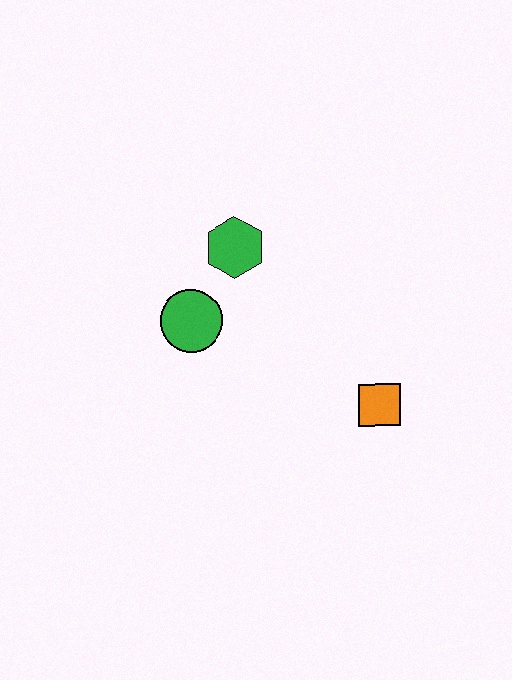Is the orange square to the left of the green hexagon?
No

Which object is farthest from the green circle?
The orange square is farthest from the green circle.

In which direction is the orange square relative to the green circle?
The orange square is to the right of the green circle.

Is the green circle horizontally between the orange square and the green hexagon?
No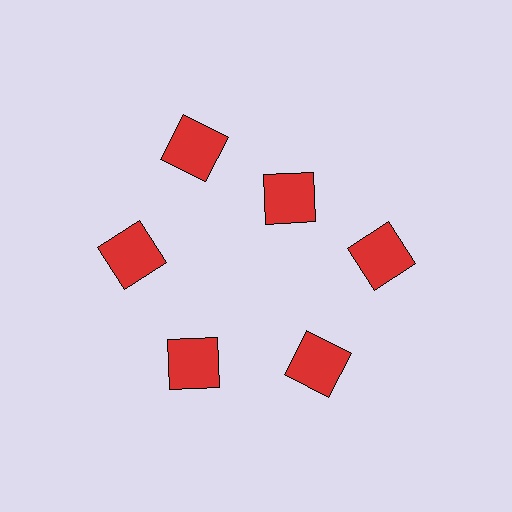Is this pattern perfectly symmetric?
No. The 6 red squares are arranged in a ring, but one element near the 1 o'clock position is pulled inward toward the center, breaking the 6-fold rotational symmetry.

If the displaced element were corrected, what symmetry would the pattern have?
It would have 6-fold rotational symmetry — the pattern would map onto itself every 60 degrees.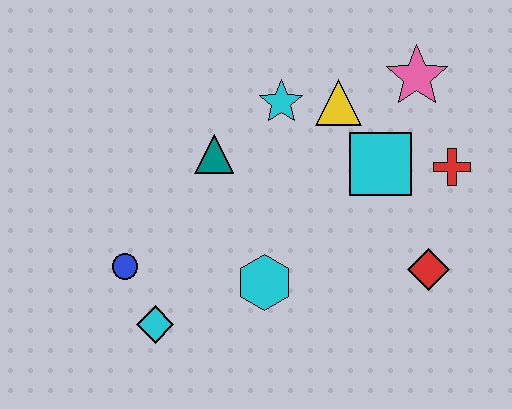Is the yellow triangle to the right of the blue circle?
Yes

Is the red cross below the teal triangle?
Yes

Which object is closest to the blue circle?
The cyan diamond is closest to the blue circle.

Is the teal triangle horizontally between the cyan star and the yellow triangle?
No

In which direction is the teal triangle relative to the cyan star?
The teal triangle is to the left of the cyan star.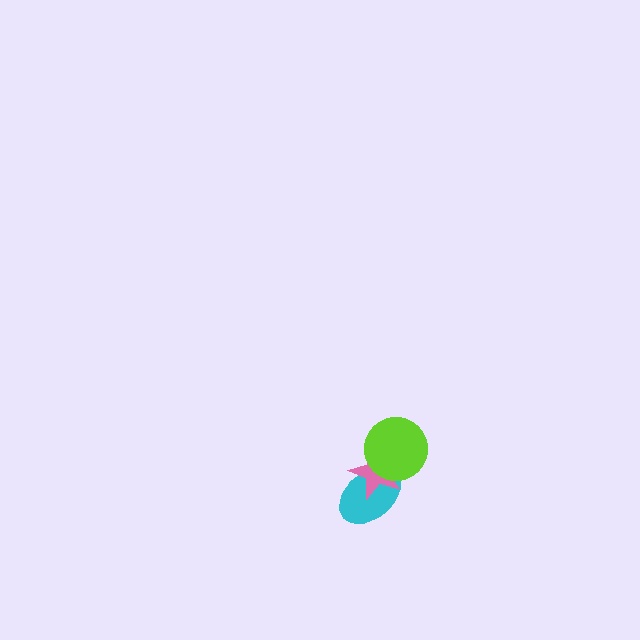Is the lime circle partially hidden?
No, no other shape covers it.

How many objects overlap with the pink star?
2 objects overlap with the pink star.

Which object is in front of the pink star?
The lime circle is in front of the pink star.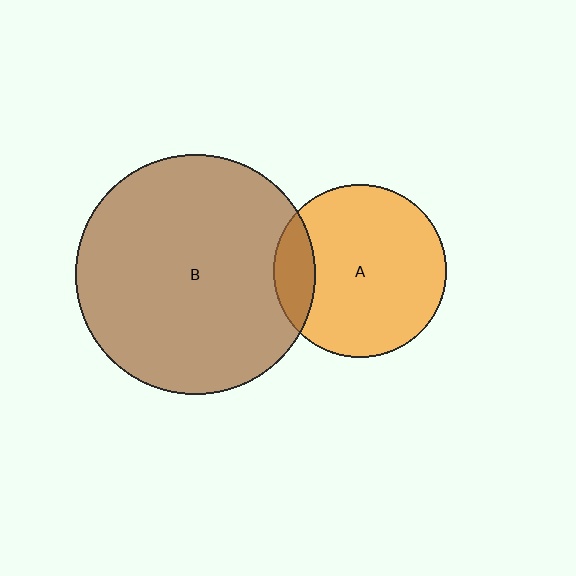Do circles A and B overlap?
Yes.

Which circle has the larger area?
Circle B (brown).